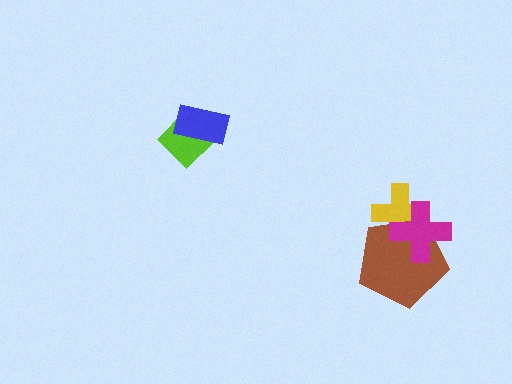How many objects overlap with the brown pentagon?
2 objects overlap with the brown pentagon.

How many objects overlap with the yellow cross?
2 objects overlap with the yellow cross.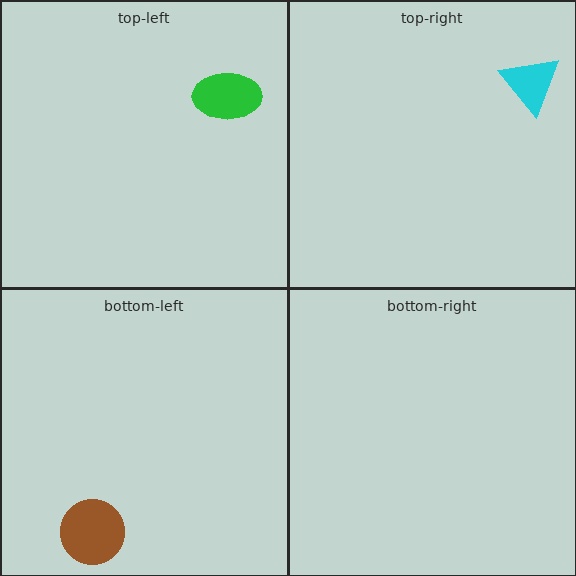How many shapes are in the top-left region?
1.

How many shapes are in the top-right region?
1.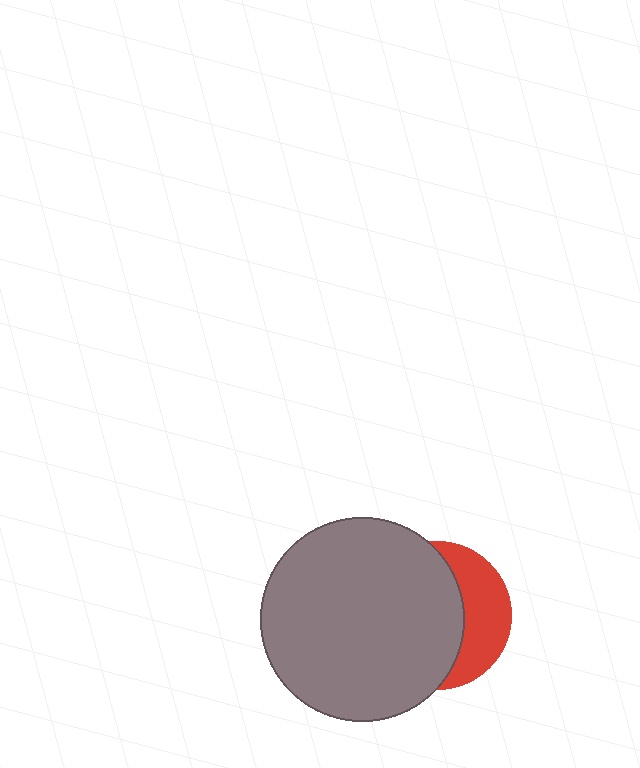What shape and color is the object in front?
The object in front is a gray circle.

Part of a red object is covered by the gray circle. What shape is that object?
It is a circle.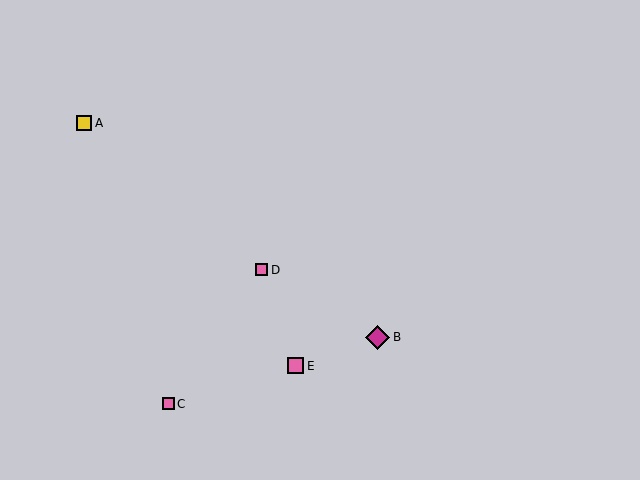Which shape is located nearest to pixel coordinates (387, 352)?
The magenta diamond (labeled B) at (377, 337) is nearest to that location.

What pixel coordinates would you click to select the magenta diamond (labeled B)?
Click at (377, 337) to select the magenta diamond B.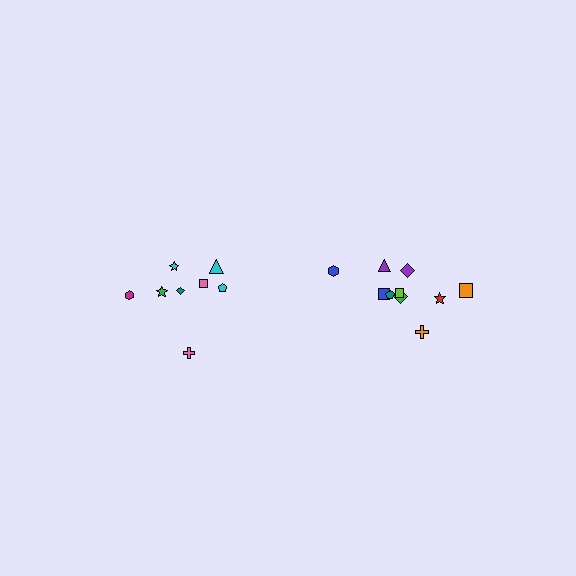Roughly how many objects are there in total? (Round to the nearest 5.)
Roughly 20 objects in total.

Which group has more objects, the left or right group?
The right group.